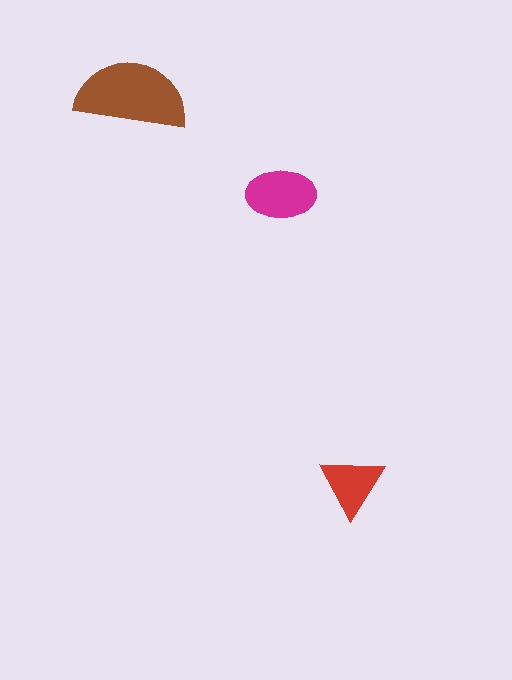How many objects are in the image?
There are 3 objects in the image.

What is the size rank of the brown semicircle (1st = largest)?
1st.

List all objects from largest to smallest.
The brown semicircle, the magenta ellipse, the red triangle.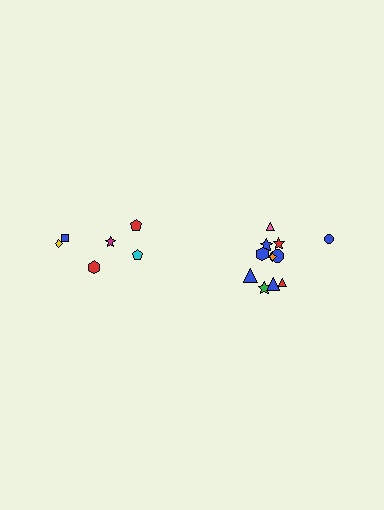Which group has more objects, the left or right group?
The right group.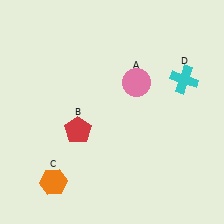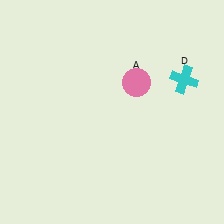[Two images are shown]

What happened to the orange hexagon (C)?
The orange hexagon (C) was removed in Image 2. It was in the bottom-left area of Image 1.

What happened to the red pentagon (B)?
The red pentagon (B) was removed in Image 2. It was in the bottom-left area of Image 1.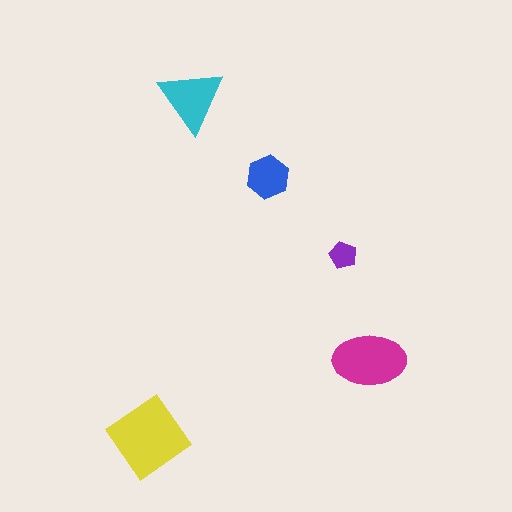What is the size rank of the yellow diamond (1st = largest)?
1st.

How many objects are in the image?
There are 5 objects in the image.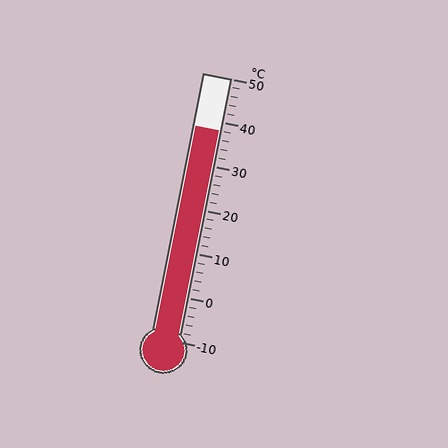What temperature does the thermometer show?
The thermometer shows approximately 38°C.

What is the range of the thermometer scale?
The thermometer scale ranges from -10°C to 50°C.